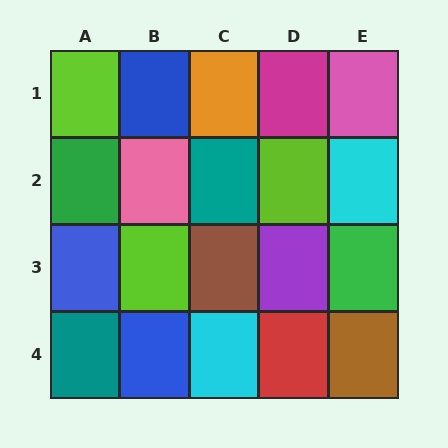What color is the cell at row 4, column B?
Blue.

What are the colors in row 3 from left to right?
Blue, lime, brown, purple, green.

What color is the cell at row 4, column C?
Cyan.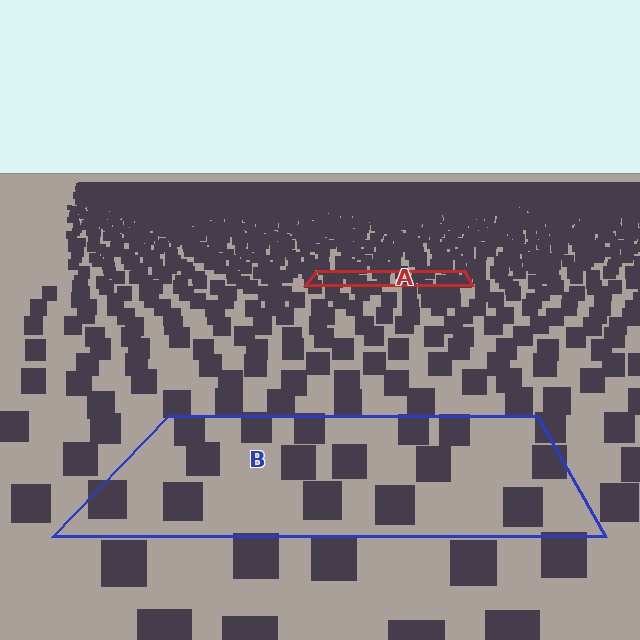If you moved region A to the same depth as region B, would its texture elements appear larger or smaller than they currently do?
They would appear larger. At a closer depth, the same texture elements are projected at a bigger on-screen size.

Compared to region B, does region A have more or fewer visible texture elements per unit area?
Region A has more texture elements per unit area — they are packed more densely because it is farther away.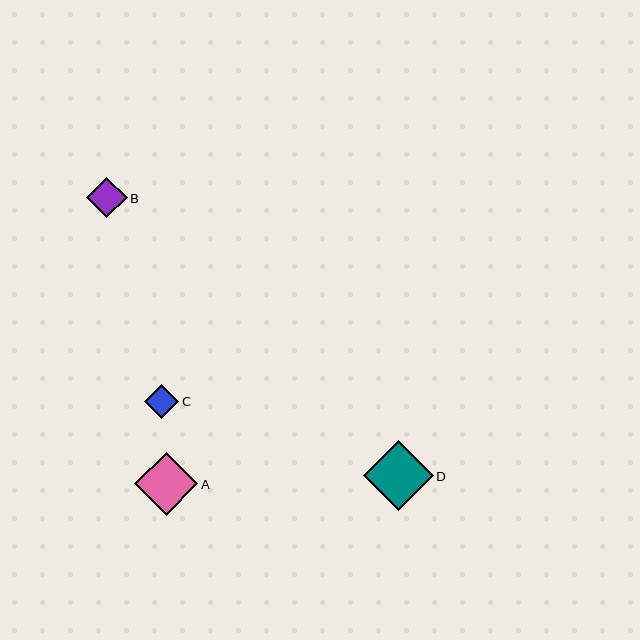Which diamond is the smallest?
Diamond C is the smallest with a size of approximately 34 pixels.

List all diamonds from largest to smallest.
From largest to smallest: D, A, B, C.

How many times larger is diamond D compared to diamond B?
Diamond D is approximately 1.7 times the size of diamond B.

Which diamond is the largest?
Diamond D is the largest with a size of approximately 70 pixels.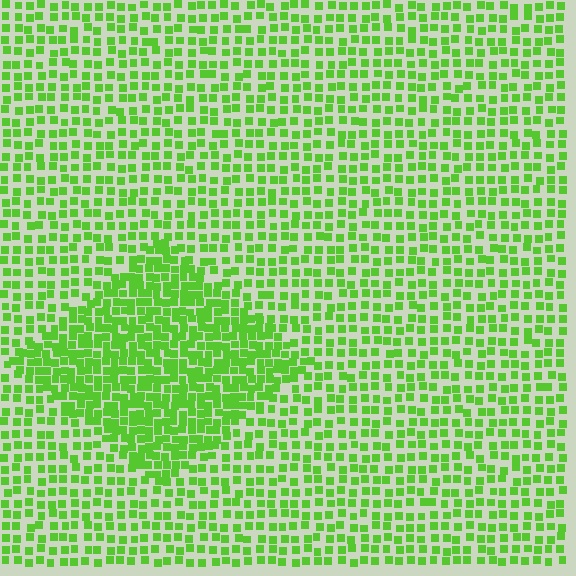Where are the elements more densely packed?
The elements are more densely packed inside the diamond boundary.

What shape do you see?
I see a diamond.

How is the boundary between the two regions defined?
The boundary is defined by a change in element density (approximately 1.8x ratio). All elements are the same color, size, and shape.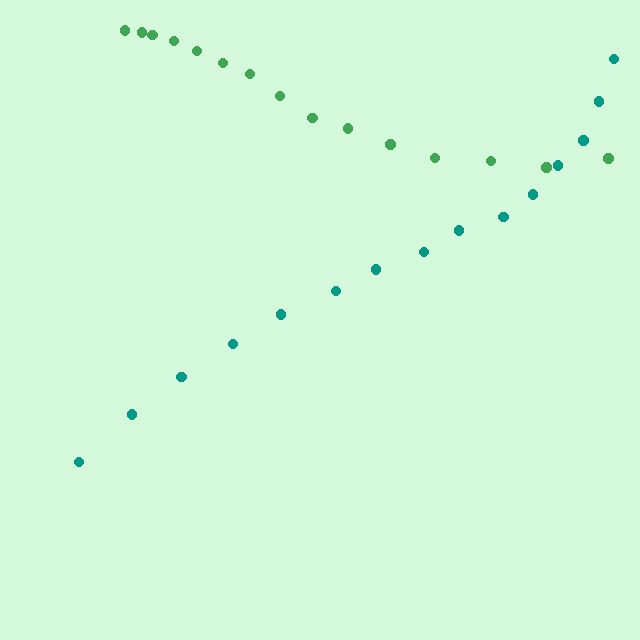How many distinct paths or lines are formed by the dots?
There are 2 distinct paths.